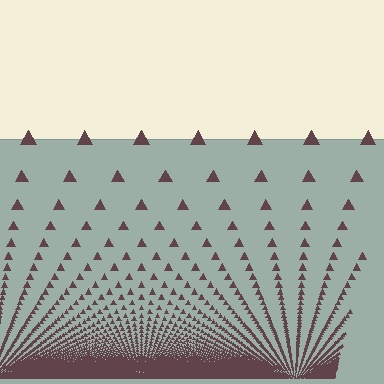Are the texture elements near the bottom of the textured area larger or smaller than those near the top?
Smaller. The gradient is inverted — elements near the bottom are smaller and denser.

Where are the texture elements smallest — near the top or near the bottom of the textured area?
Near the bottom.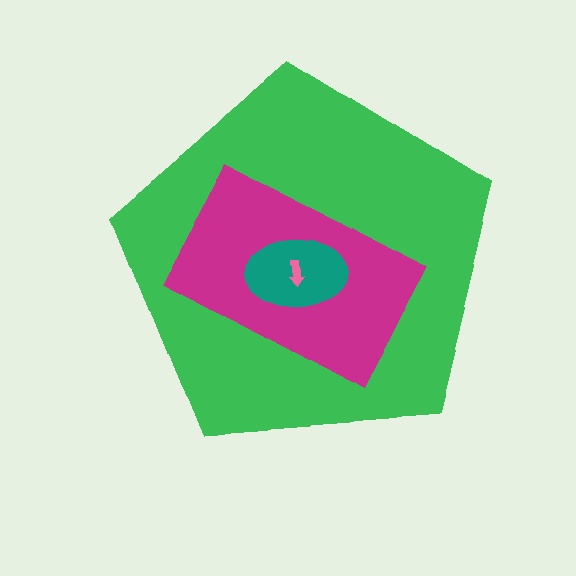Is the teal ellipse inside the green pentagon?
Yes.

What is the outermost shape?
The green pentagon.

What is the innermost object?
The pink arrow.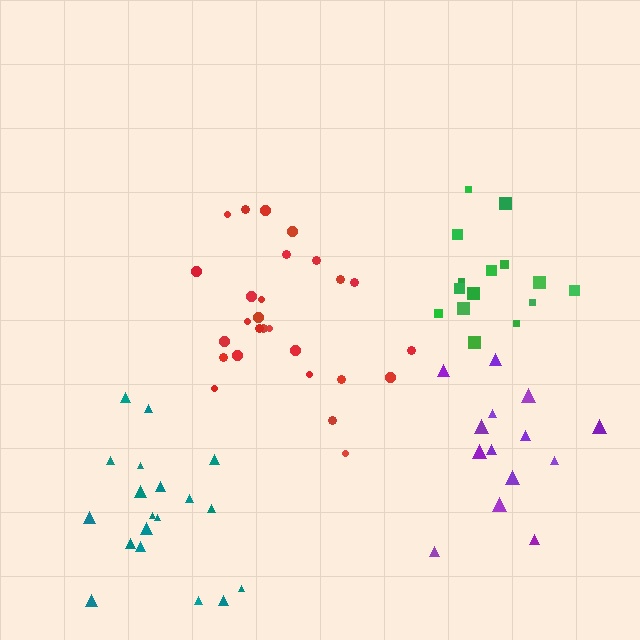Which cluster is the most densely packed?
Teal.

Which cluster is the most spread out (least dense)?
Purple.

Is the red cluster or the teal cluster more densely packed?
Teal.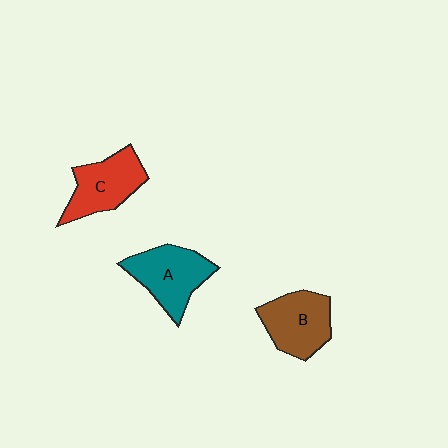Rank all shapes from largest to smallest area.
From largest to smallest: A (teal), B (brown), C (red).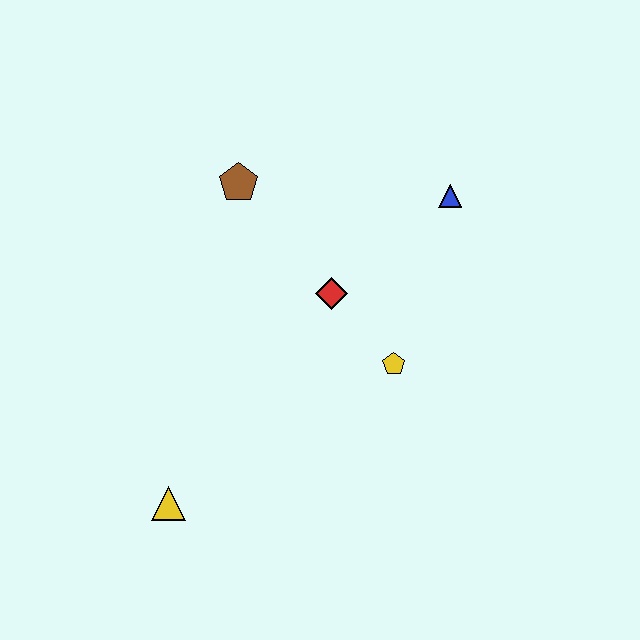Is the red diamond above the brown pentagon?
No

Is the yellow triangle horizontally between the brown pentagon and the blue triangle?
No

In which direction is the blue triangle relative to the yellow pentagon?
The blue triangle is above the yellow pentagon.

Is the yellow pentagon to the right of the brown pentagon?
Yes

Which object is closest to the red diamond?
The yellow pentagon is closest to the red diamond.